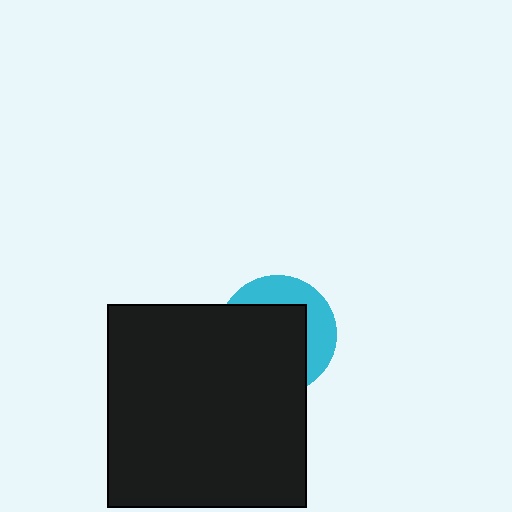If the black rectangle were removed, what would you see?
You would see the complete cyan circle.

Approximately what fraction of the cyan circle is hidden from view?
Roughly 65% of the cyan circle is hidden behind the black rectangle.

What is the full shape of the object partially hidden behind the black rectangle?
The partially hidden object is a cyan circle.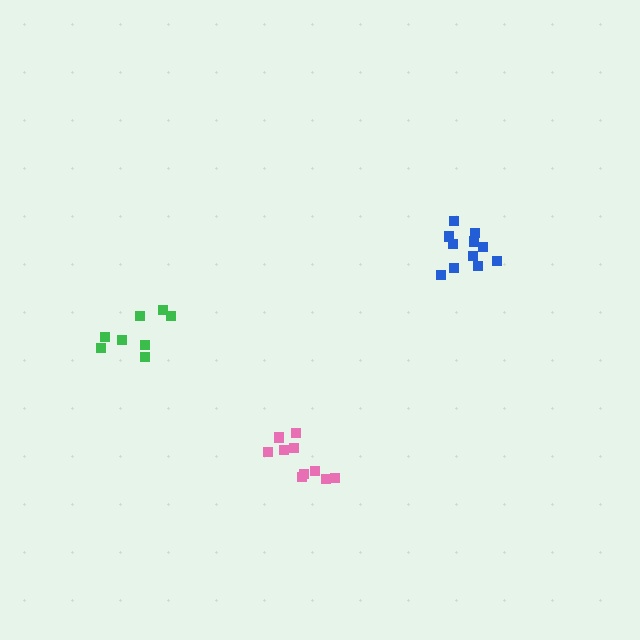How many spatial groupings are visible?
There are 3 spatial groupings.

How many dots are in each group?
Group 1: 10 dots, Group 2: 8 dots, Group 3: 11 dots (29 total).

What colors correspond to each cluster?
The clusters are colored: pink, green, blue.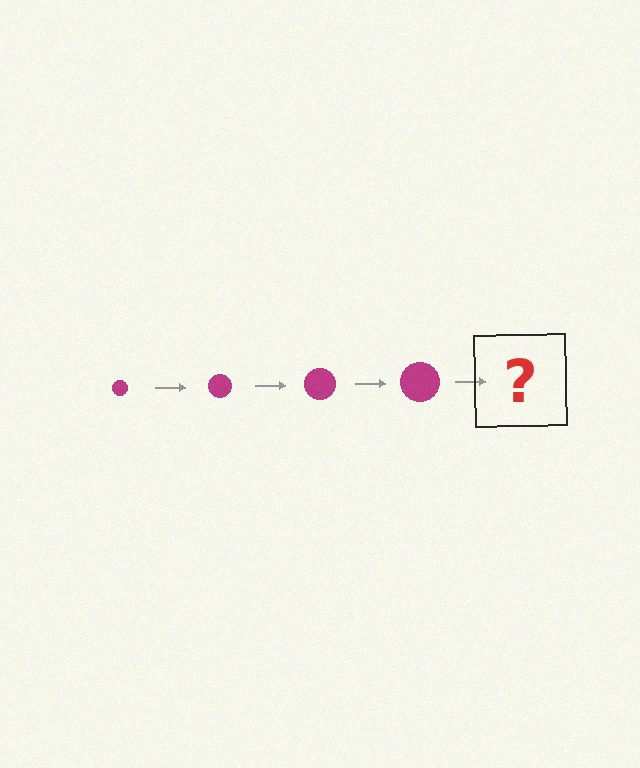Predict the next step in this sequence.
The next step is a magenta circle, larger than the previous one.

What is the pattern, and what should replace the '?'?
The pattern is that the circle gets progressively larger each step. The '?' should be a magenta circle, larger than the previous one.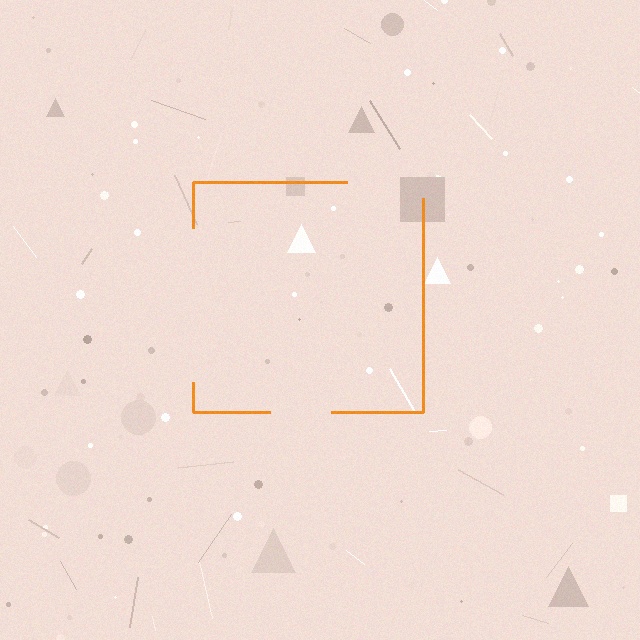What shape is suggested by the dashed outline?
The dashed outline suggests a square.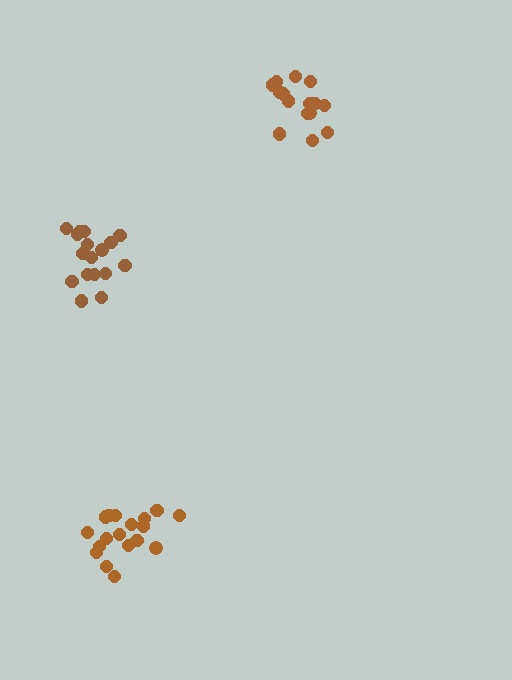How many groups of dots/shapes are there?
There are 3 groups.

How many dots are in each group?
Group 1: 15 dots, Group 2: 17 dots, Group 3: 18 dots (50 total).